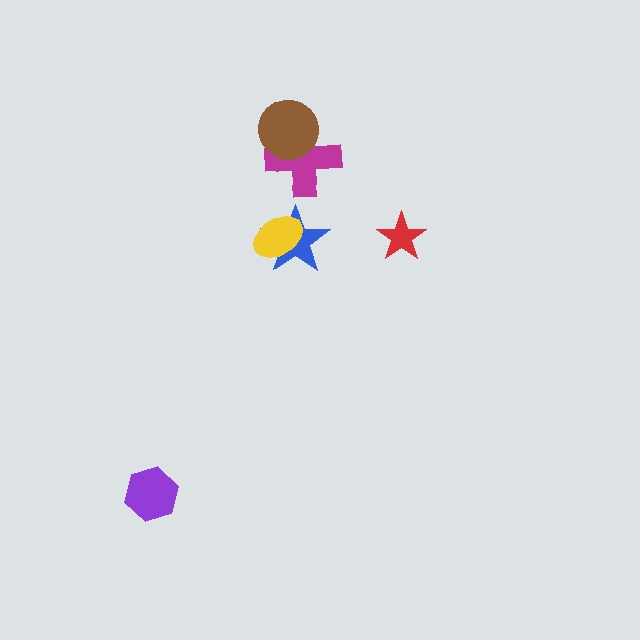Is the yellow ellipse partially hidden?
No, no other shape covers it.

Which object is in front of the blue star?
The yellow ellipse is in front of the blue star.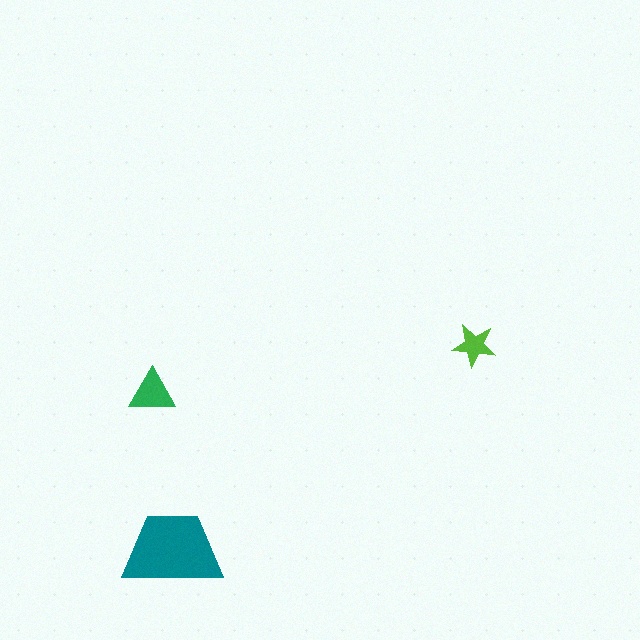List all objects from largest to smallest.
The teal trapezoid, the green triangle, the lime star.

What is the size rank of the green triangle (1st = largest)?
2nd.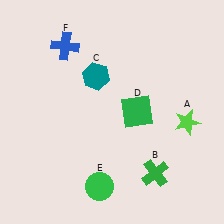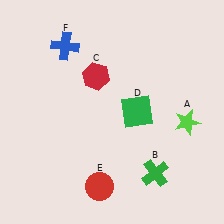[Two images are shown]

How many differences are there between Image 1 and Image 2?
There are 2 differences between the two images.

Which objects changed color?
C changed from teal to red. E changed from green to red.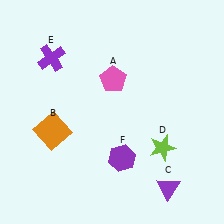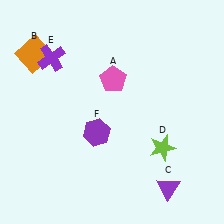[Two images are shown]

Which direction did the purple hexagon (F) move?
The purple hexagon (F) moved up.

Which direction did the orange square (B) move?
The orange square (B) moved up.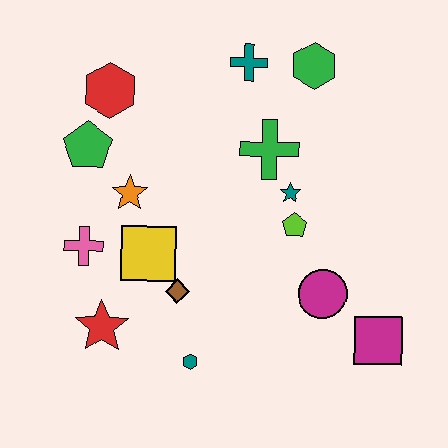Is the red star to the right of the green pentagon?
Yes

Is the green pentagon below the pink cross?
No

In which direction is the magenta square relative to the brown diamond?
The magenta square is to the right of the brown diamond.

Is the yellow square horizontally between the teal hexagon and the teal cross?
No